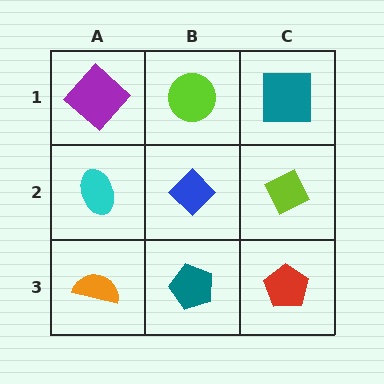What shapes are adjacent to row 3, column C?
A lime diamond (row 2, column C), a teal pentagon (row 3, column B).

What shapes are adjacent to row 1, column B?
A blue diamond (row 2, column B), a purple diamond (row 1, column A), a teal square (row 1, column C).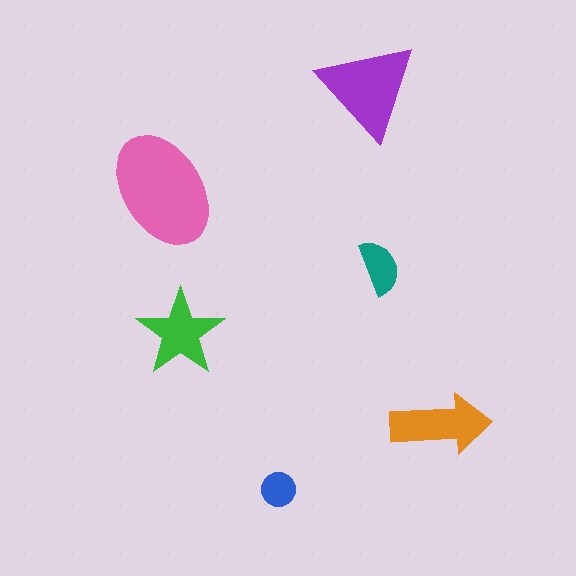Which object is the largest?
The pink ellipse.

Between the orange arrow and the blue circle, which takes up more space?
The orange arrow.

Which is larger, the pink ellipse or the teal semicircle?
The pink ellipse.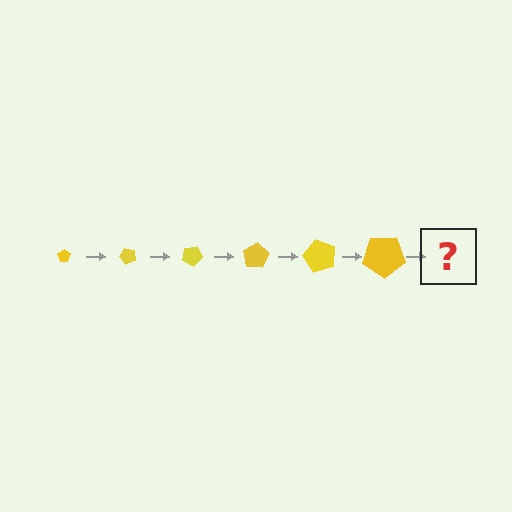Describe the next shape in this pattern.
It should be a pentagon, larger than the previous one and rotated 300 degrees from the start.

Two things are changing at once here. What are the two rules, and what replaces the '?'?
The two rules are that the pentagon grows larger each step and it rotates 50 degrees each step. The '?' should be a pentagon, larger than the previous one and rotated 300 degrees from the start.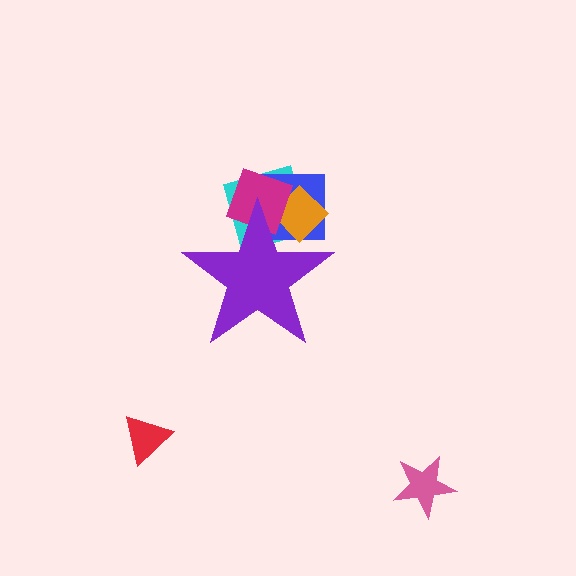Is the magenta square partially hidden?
Yes, the magenta square is partially hidden behind the purple star.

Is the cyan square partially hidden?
Yes, the cyan square is partially hidden behind the purple star.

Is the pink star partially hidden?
No, the pink star is fully visible.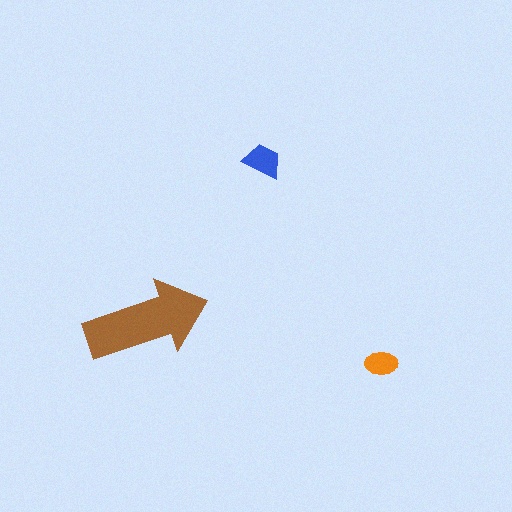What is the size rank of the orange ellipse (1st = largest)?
3rd.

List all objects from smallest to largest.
The orange ellipse, the blue trapezoid, the brown arrow.